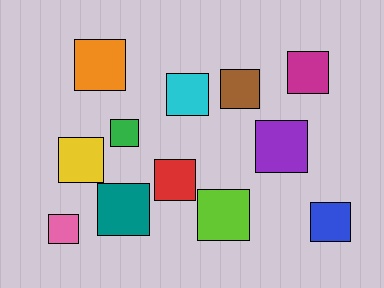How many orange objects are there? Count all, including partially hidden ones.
There is 1 orange object.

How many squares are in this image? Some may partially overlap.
There are 12 squares.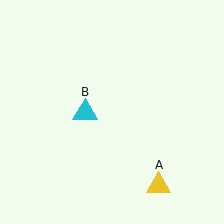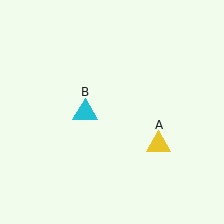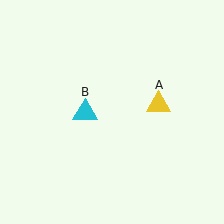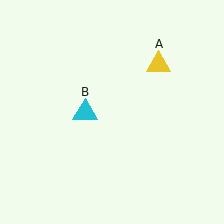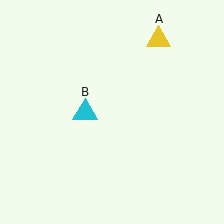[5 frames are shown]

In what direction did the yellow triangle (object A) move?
The yellow triangle (object A) moved up.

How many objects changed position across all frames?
1 object changed position: yellow triangle (object A).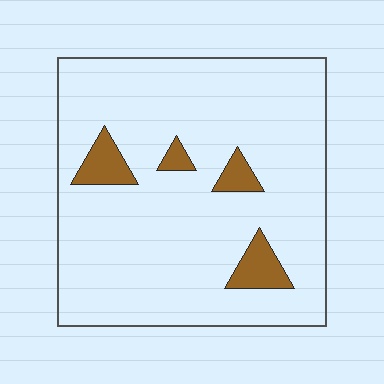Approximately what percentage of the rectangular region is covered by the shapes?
Approximately 10%.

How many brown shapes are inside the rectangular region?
4.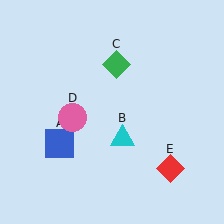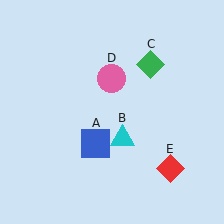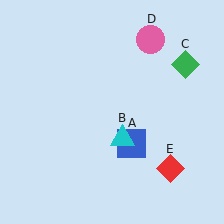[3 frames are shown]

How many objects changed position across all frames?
3 objects changed position: blue square (object A), green diamond (object C), pink circle (object D).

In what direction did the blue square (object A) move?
The blue square (object A) moved right.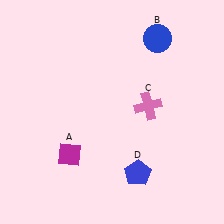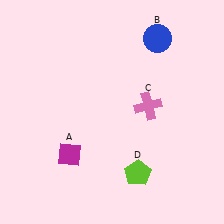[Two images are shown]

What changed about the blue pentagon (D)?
In Image 1, D is blue. In Image 2, it changed to lime.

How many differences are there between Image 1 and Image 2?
There is 1 difference between the two images.